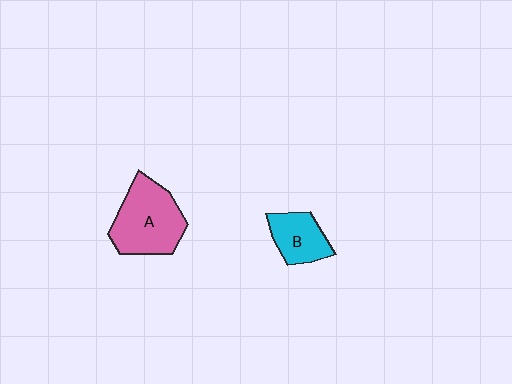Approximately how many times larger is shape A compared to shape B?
Approximately 1.8 times.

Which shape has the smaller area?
Shape B (cyan).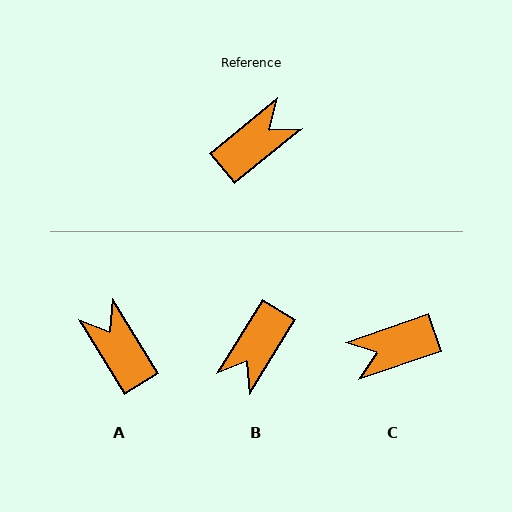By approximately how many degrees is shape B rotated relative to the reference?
Approximately 161 degrees clockwise.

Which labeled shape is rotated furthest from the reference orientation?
B, about 161 degrees away.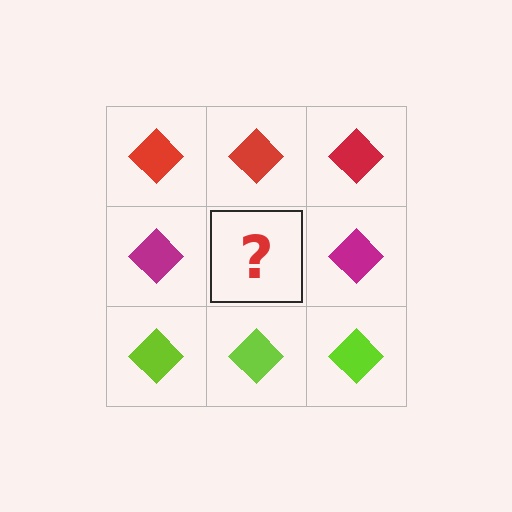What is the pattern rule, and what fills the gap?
The rule is that each row has a consistent color. The gap should be filled with a magenta diamond.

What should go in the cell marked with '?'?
The missing cell should contain a magenta diamond.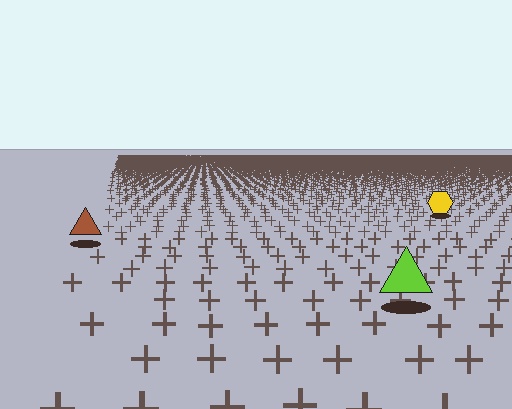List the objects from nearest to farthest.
From nearest to farthest: the lime triangle, the brown triangle, the yellow hexagon.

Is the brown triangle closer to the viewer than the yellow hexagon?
Yes. The brown triangle is closer — you can tell from the texture gradient: the ground texture is coarser near it.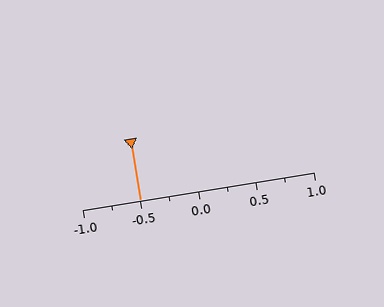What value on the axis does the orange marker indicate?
The marker indicates approximately -0.5.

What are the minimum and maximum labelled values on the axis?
The axis runs from -1.0 to 1.0.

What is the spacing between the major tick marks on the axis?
The major ticks are spaced 0.5 apart.